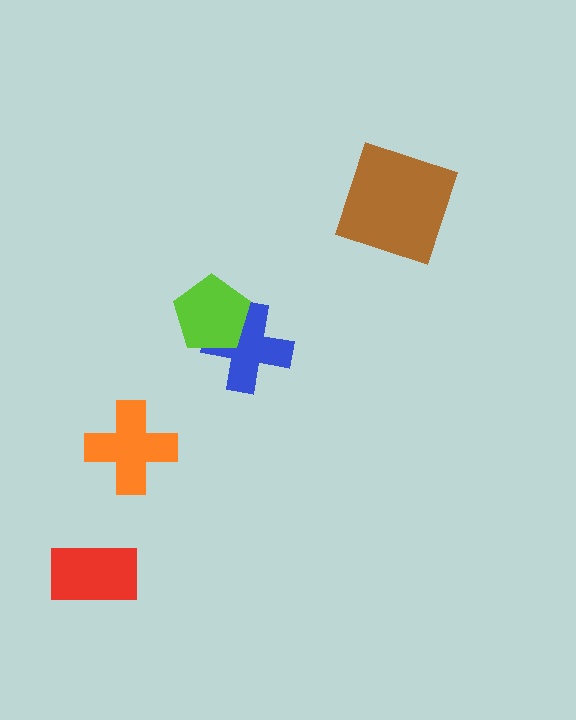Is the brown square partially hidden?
No, no other shape covers it.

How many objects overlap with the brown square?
0 objects overlap with the brown square.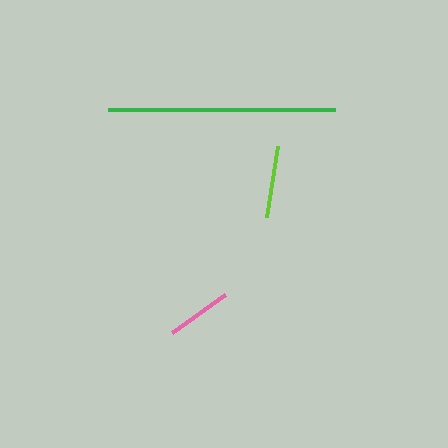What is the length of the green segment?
The green segment is approximately 227 pixels long.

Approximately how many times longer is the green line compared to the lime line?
The green line is approximately 3.1 times the length of the lime line.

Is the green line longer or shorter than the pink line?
The green line is longer than the pink line.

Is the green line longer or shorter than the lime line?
The green line is longer than the lime line.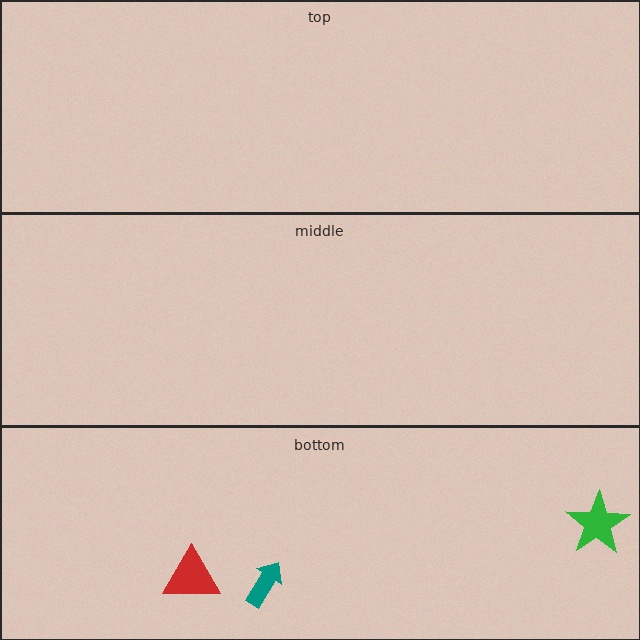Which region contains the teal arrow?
The bottom region.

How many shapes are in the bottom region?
3.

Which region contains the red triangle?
The bottom region.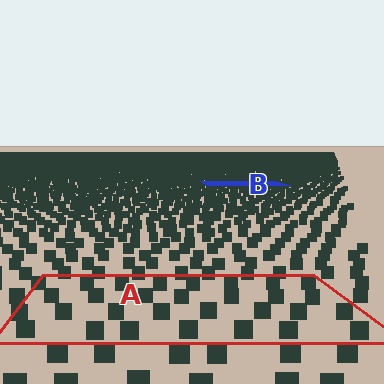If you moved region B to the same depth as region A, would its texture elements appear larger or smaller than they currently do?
They would appear larger. At a closer depth, the same texture elements are projected at a bigger on-screen size.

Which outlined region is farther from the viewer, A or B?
Region B is farther from the viewer — the texture elements inside it appear smaller and more densely packed.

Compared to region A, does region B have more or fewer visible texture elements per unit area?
Region B has more texture elements per unit area — they are packed more densely because it is farther away.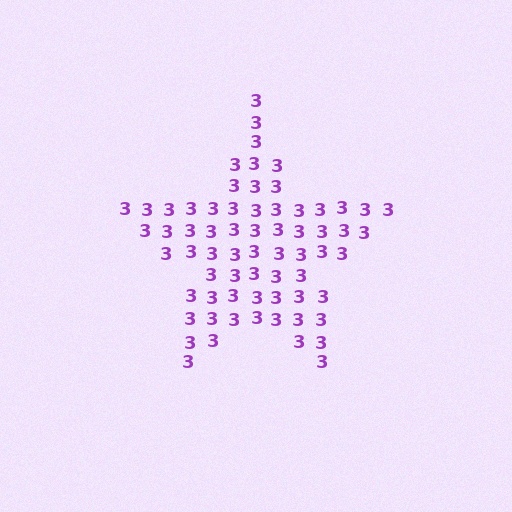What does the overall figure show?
The overall figure shows a star.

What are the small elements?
The small elements are digit 3's.